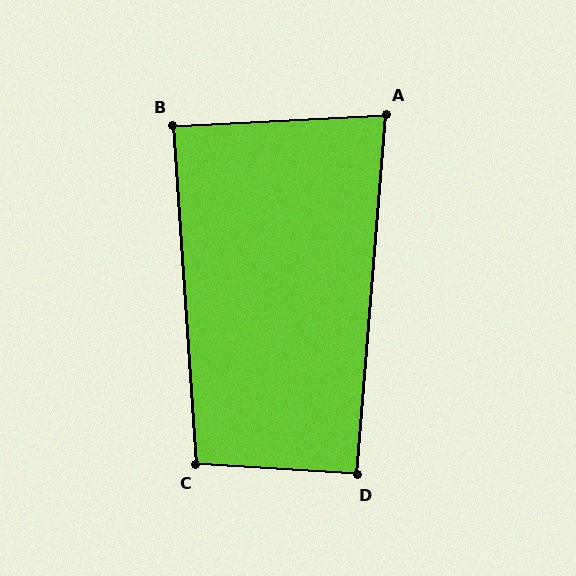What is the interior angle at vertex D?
Approximately 91 degrees (approximately right).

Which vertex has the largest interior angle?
C, at approximately 98 degrees.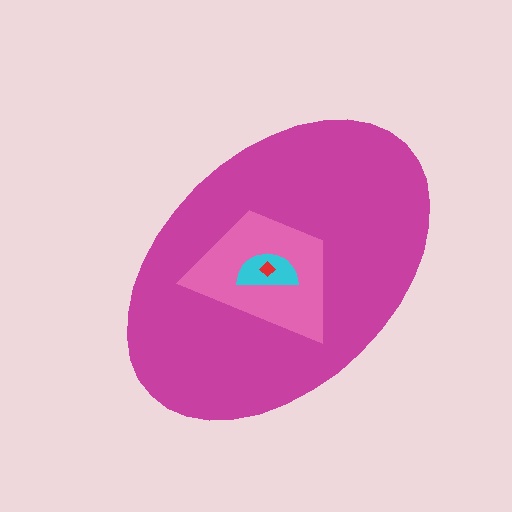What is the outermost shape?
The magenta ellipse.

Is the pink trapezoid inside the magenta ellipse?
Yes.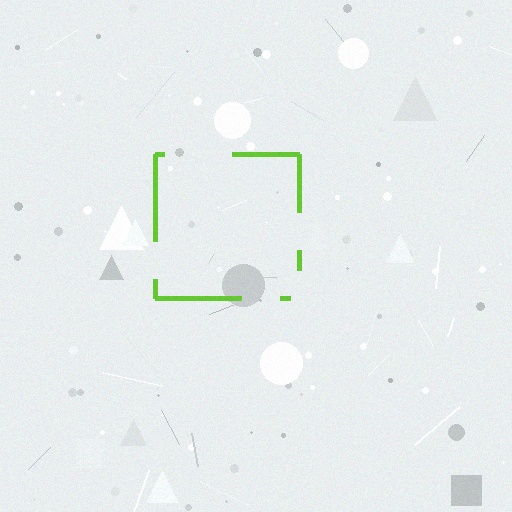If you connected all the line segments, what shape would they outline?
They would outline a square.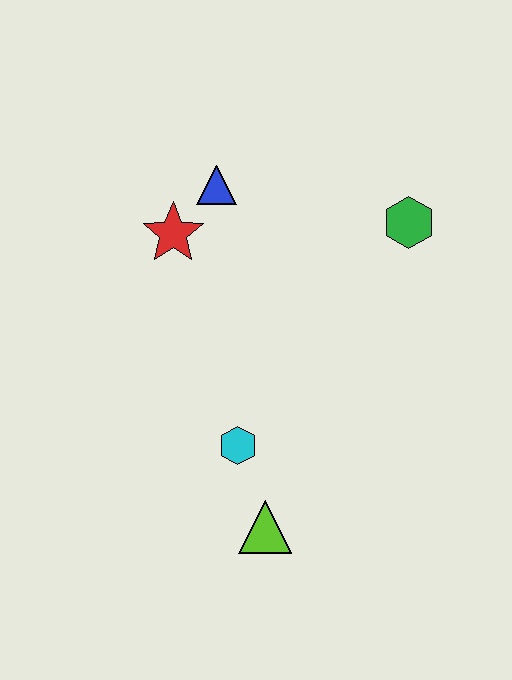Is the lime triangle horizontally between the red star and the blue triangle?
No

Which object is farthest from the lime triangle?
The blue triangle is farthest from the lime triangle.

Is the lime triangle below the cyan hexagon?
Yes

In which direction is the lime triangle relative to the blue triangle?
The lime triangle is below the blue triangle.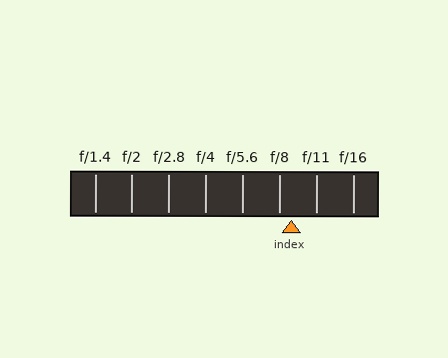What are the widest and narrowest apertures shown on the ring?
The widest aperture shown is f/1.4 and the narrowest is f/16.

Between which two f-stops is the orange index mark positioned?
The index mark is between f/8 and f/11.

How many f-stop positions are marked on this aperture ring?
There are 8 f-stop positions marked.